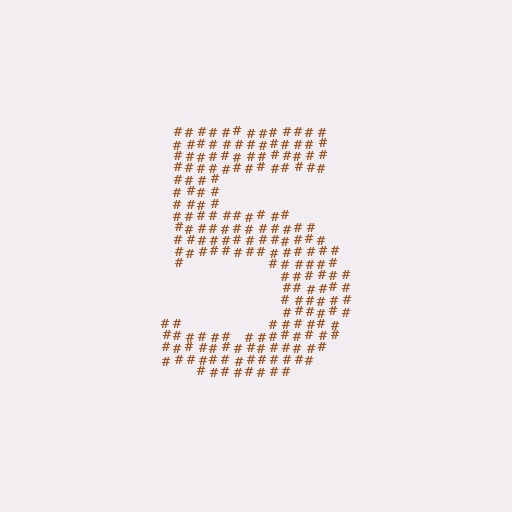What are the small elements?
The small elements are hash symbols.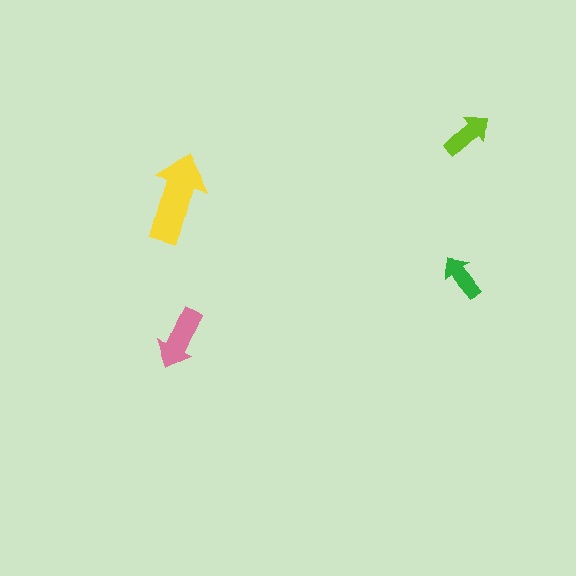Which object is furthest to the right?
The green arrow is rightmost.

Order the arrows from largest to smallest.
the yellow one, the pink one, the lime one, the green one.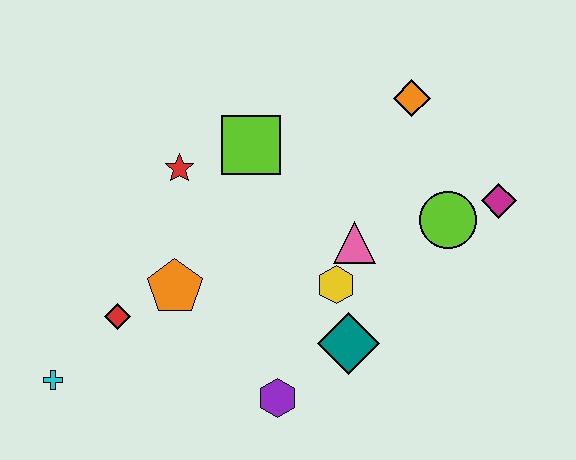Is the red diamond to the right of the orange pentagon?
No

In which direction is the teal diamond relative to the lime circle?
The teal diamond is below the lime circle.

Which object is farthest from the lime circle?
The cyan cross is farthest from the lime circle.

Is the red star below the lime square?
Yes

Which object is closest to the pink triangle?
The yellow hexagon is closest to the pink triangle.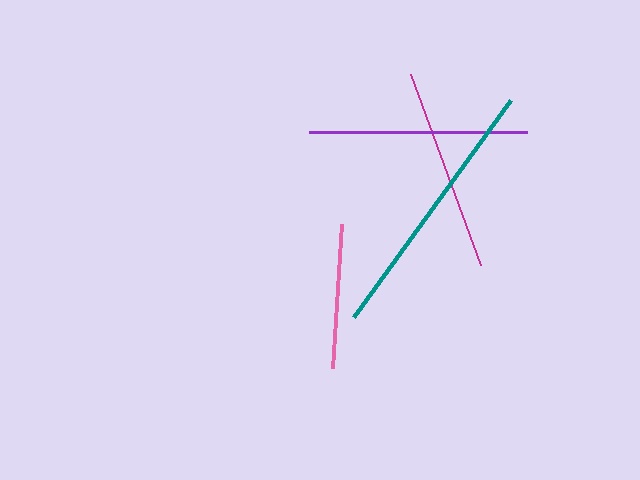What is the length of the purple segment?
The purple segment is approximately 218 pixels long.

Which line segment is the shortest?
The pink line is the shortest at approximately 145 pixels.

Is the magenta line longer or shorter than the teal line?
The teal line is longer than the magenta line.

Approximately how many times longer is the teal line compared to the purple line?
The teal line is approximately 1.2 times the length of the purple line.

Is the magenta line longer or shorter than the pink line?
The magenta line is longer than the pink line.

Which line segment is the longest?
The teal line is the longest at approximately 267 pixels.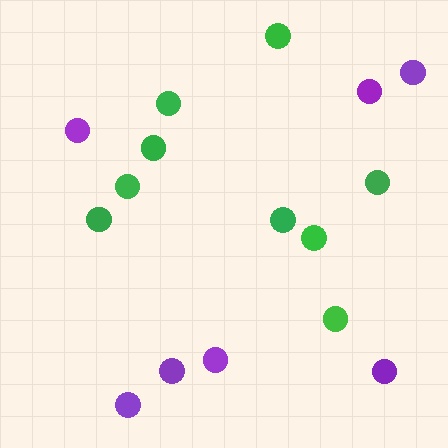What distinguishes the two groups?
There are 2 groups: one group of green circles (9) and one group of purple circles (7).